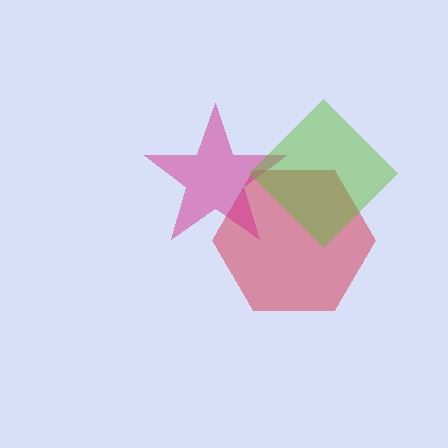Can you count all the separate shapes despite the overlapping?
Yes, there are 3 separate shapes.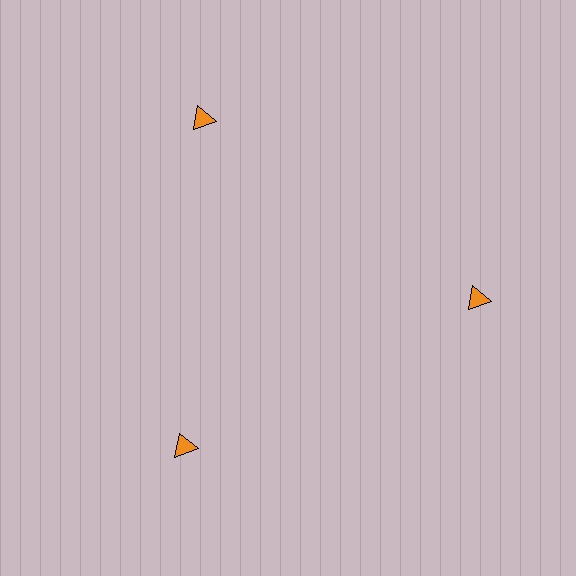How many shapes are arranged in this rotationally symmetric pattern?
There are 3 shapes, arranged in 3 groups of 1.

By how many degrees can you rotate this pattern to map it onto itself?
The pattern maps onto itself every 120 degrees of rotation.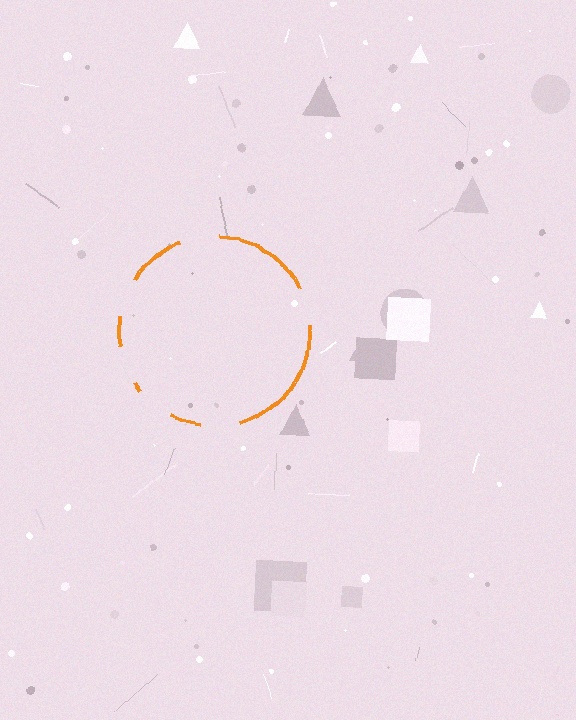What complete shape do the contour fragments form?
The contour fragments form a circle.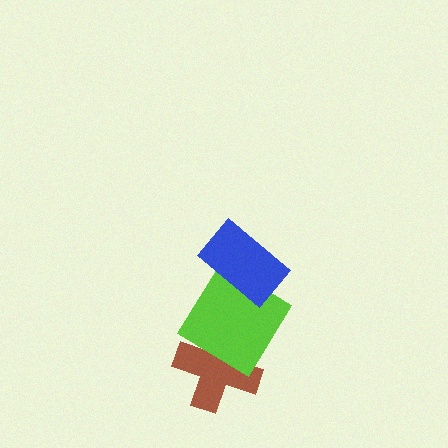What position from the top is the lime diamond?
The lime diamond is 2nd from the top.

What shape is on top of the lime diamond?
The blue rectangle is on top of the lime diamond.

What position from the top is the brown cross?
The brown cross is 3rd from the top.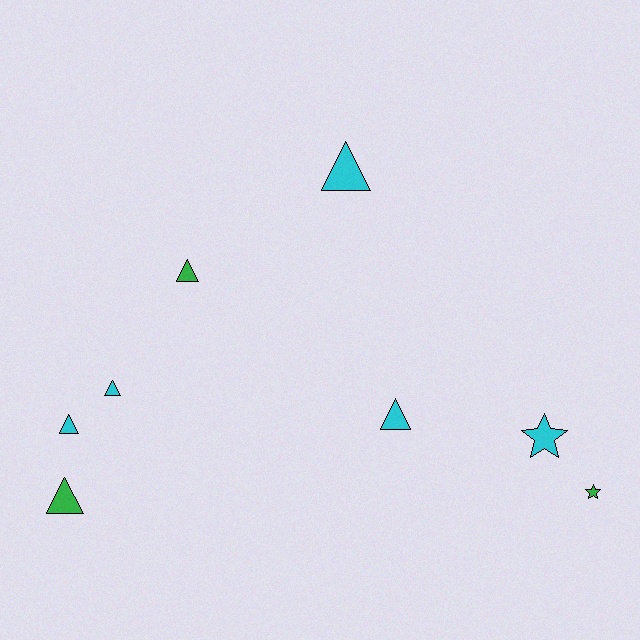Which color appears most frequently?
Cyan, with 5 objects.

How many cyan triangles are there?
There are 4 cyan triangles.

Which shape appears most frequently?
Triangle, with 6 objects.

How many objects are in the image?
There are 8 objects.